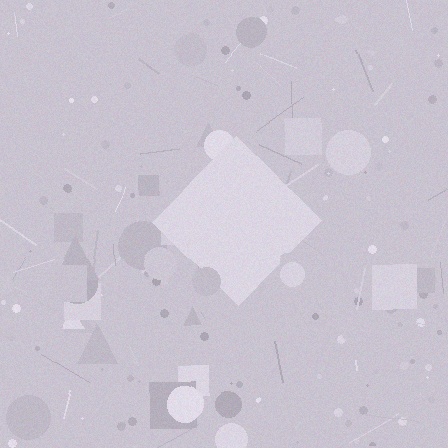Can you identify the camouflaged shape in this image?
The camouflaged shape is a diamond.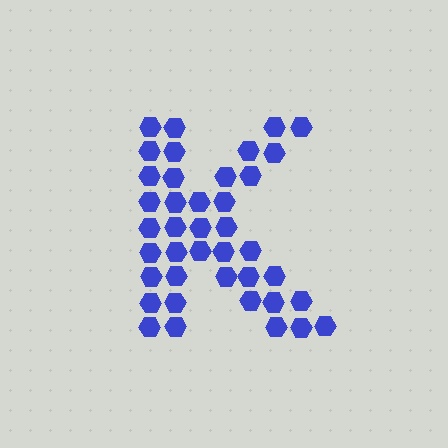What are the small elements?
The small elements are hexagons.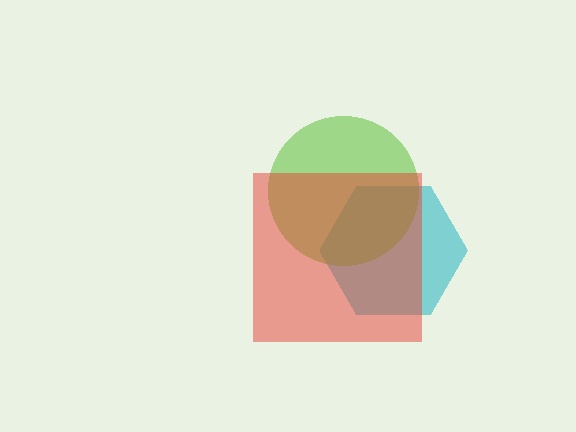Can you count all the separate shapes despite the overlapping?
Yes, there are 3 separate shapes.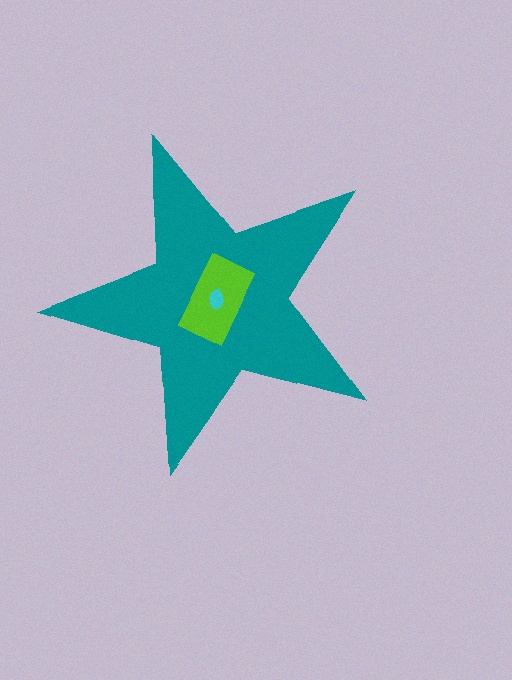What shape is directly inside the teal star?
The lime rectangle.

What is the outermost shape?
The teal star.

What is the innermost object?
The cyan ellipse.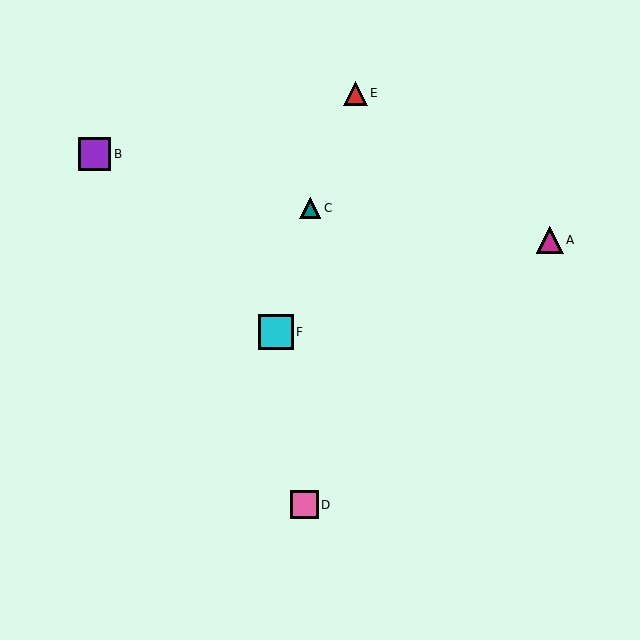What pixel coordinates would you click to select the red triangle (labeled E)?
Click at (355, 93) to select the red triangle E.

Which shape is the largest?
The cyan square (labeled F) is the largest.